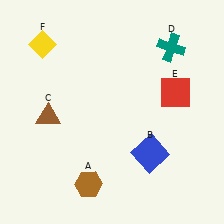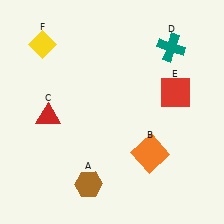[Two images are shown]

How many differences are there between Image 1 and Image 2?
There are 2 differences between the two images.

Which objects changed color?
B changed from blue to orange. C changed from brown to red.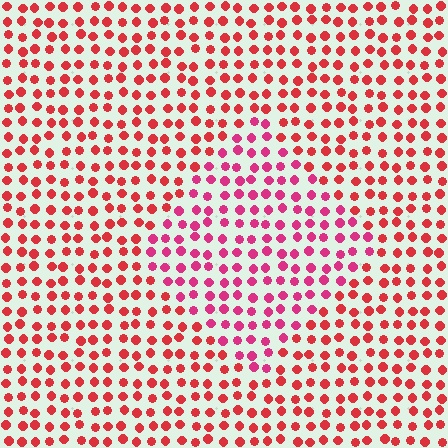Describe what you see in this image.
The image is filled with small red elements in a uniform arrangement. A diamond-shaped region is visible where the elements are tinted to a slightly different hue, forming a subtle color boundary.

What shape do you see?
I see a diamond.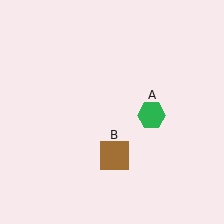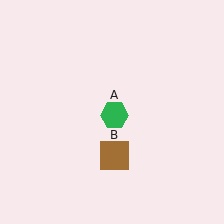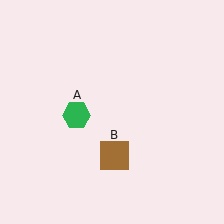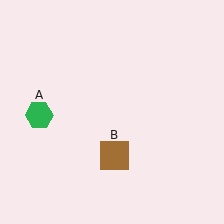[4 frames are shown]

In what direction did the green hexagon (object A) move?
The green hexagon (object A) moved left.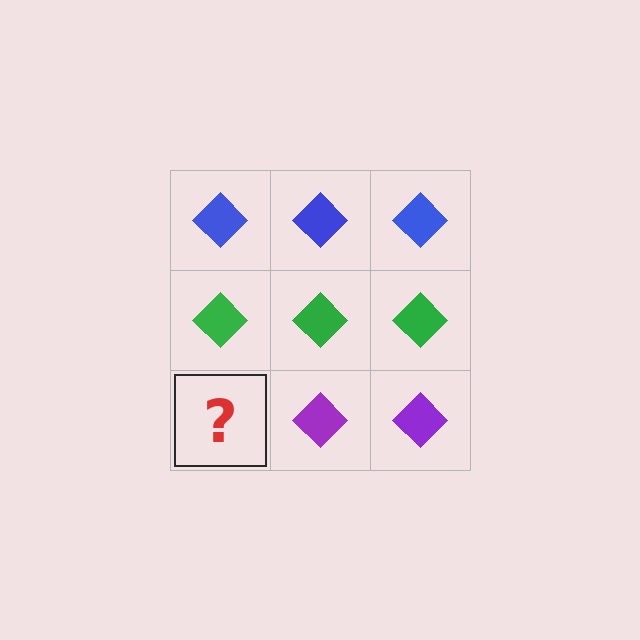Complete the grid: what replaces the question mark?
The question mark should be replaced with a purple diamond.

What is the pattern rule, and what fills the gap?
The rule is that each row has a consistent color. The gap should be filled with a purple diamond.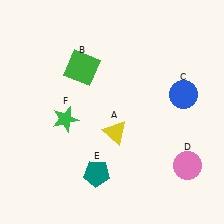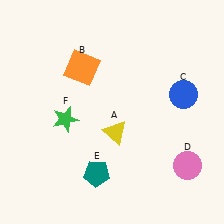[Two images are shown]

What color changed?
The square (B) changed from green in Image 1 to orange in Image 2.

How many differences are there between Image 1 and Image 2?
There is 1 difference between the two images.